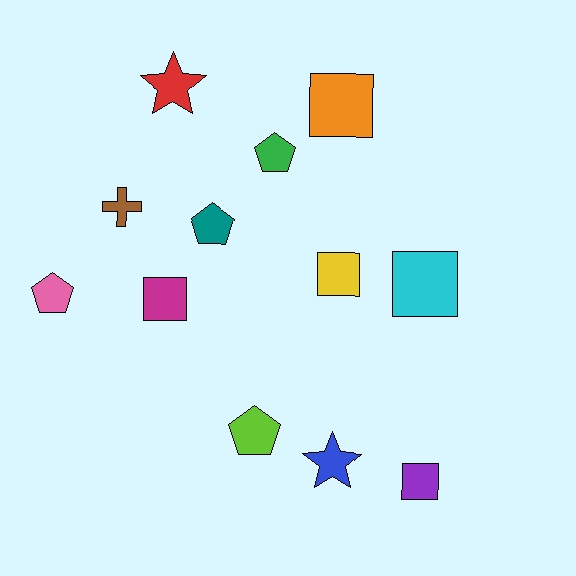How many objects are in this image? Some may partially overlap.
There are 12 objects.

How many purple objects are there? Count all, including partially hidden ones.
There is 1 purple object.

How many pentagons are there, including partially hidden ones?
There are 4 pentagons.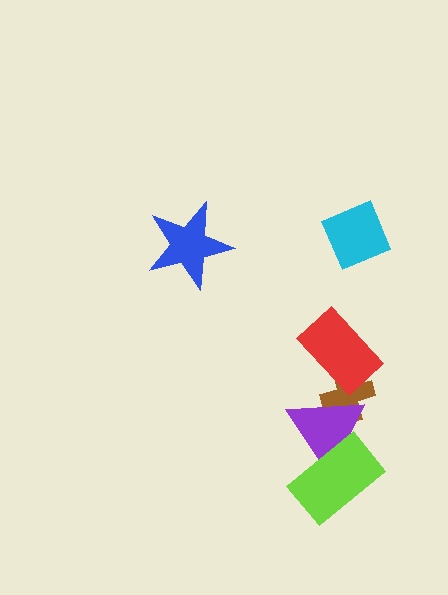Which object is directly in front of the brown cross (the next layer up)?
The red rectangle is directly in front of the brown cross.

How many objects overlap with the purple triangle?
2 objects overlap with the purple triangle.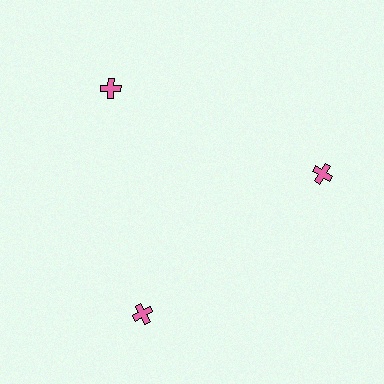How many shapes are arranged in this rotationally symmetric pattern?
There are 3 shapes, arranged in 3 groups of 1.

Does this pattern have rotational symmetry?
Yes, this pattern has 3-fold rotational symmetry. It looks the same after rotating 120 degrees around the center.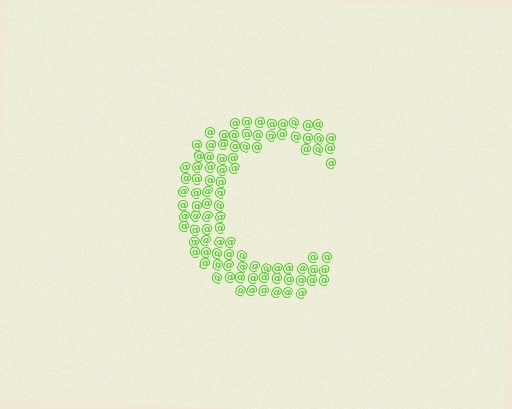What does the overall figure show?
The overall figure shows the letter C.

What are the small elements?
The small elements are at signs.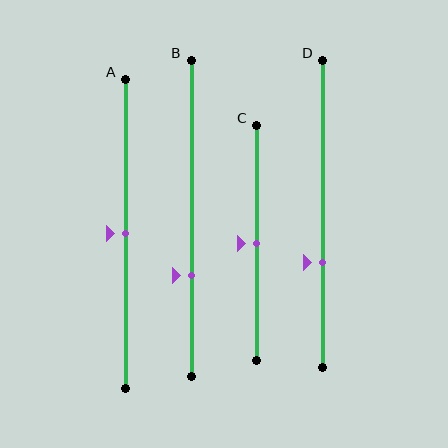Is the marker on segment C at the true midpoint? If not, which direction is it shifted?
Yes, the marker on segment C is at the true midpoint.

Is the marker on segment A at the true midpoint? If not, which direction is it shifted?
Yes, the marker on segment A is at the true midpoint.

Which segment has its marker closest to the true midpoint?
Segment A has its marker closest to the true midpoint.